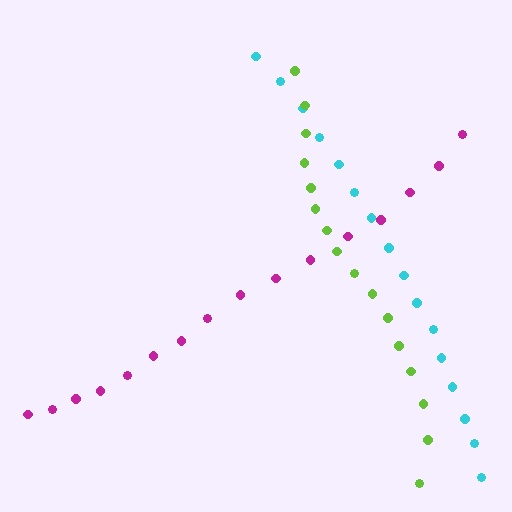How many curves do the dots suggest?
There are 3 distinct paths.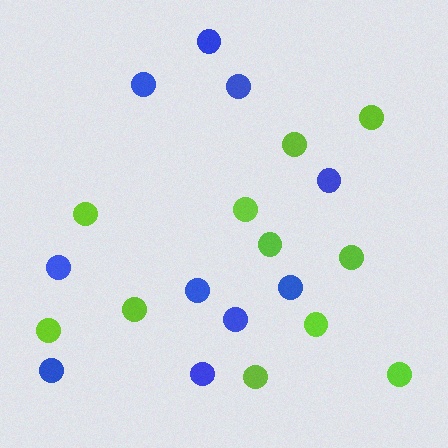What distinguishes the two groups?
There are 2 groups: one group of blue circles (10) and one group of lime circles (11).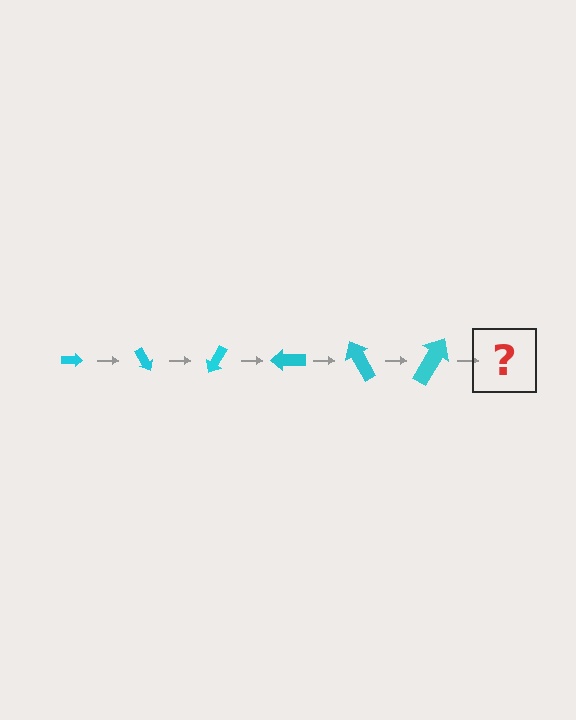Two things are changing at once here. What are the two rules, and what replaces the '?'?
The two rules are that the arrow grows larger each step and it rotates 60 degrees each step. The '?' should be an arrow, larger than the previous one and rotated 360 degrees from the start.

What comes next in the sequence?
The next element should be an arrow, larger than the previous one and rotated 360 degrees from the start.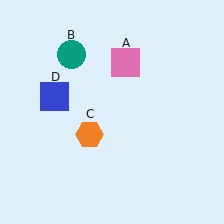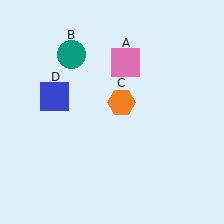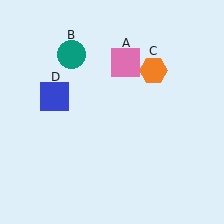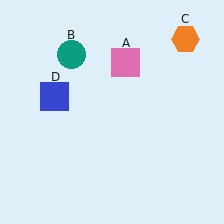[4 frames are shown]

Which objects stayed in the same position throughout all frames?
Pink square (object A) and teal circle (object B) and blue square (object D) remained stationary.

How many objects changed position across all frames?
1 object changed position: orange hexagon (object C).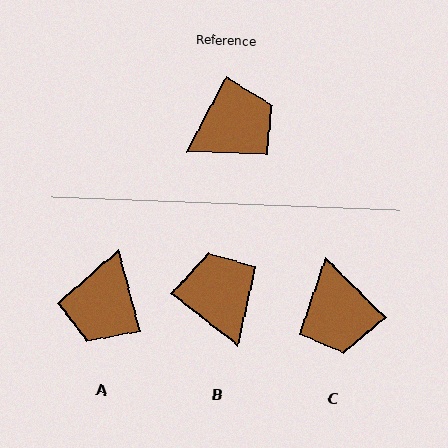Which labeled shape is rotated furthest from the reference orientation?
A, about 137 degrees away.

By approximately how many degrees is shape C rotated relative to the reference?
Approximately 107 degrees clockwise.